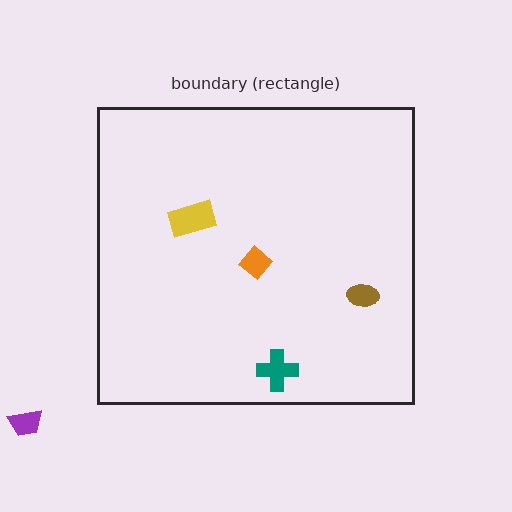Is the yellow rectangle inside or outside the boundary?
Inside.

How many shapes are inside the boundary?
4 inside, 1 outside.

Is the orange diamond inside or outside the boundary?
Inside.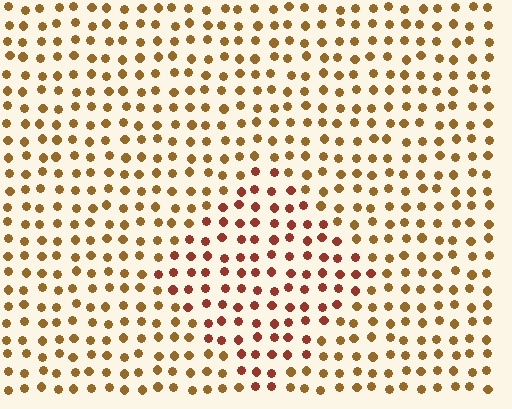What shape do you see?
I see a diamond.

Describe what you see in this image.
The image is filled with small brown elements in a uniform arrangement. A diamond-shaped region is visible where the elements are tinted to a slightly different hue, forming a subtle color boundary.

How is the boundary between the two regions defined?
The boundary is defined purely by a slight shift in hue (about 30 degrees). Spacing, size, and orientation are identical on both sides.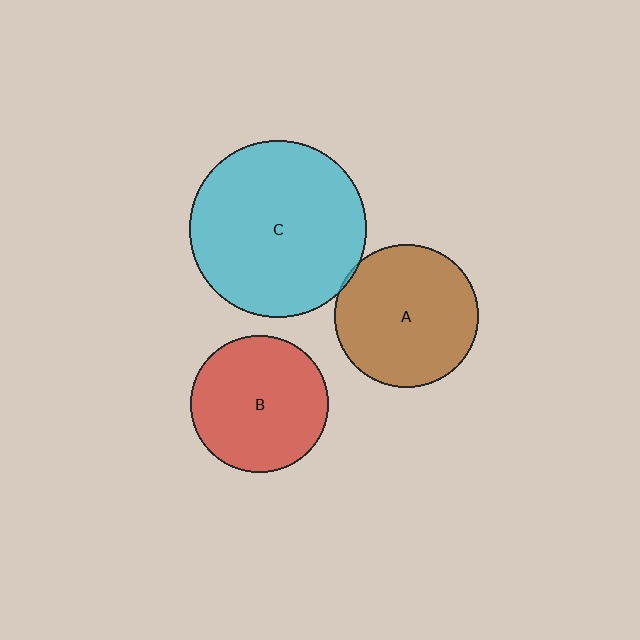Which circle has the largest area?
Circle C (cyan).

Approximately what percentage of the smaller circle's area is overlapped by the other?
Approximately 5%.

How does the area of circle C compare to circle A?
Approximately 1.5 times.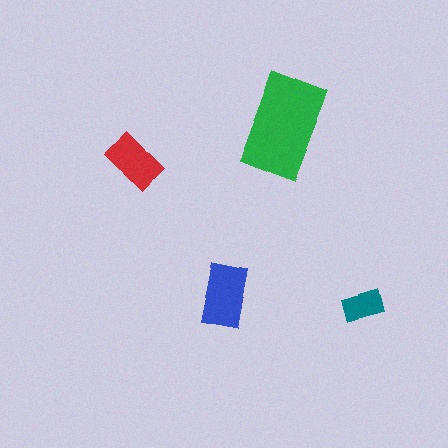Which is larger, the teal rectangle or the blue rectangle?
The blue one.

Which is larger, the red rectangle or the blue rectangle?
The blue one.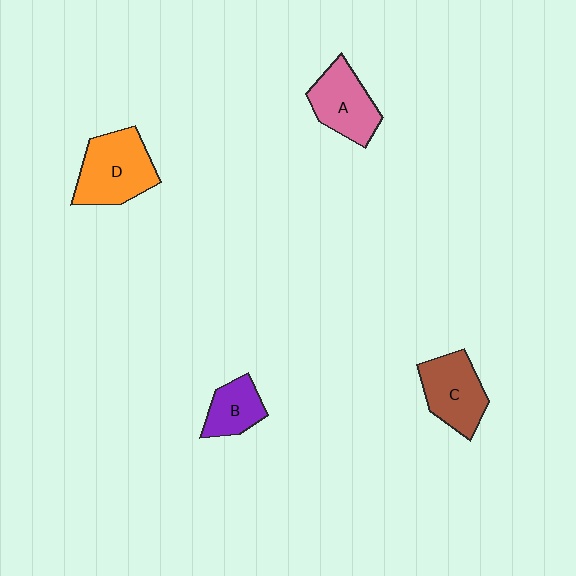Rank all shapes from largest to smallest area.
From largest to smallest: D (orange), C (brown), A (pink), B (purple).